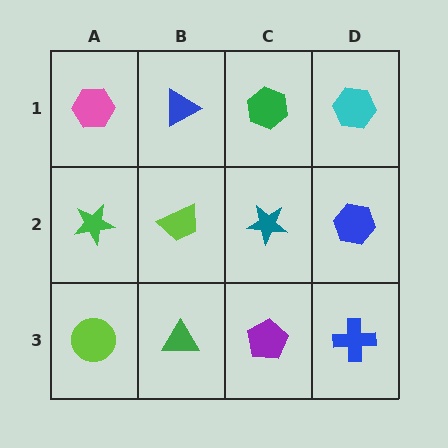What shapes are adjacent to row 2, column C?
A green hexagon (row 1, column C), a purple pentagon (row 3, column C), a lime trapezoid (row 2, column B), a blue hexagon (row 2, column D).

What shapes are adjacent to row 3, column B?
A lime trapezoid (row 2, column B), a lime circle (row 3, column A), a purple pentagon (row 3, column C).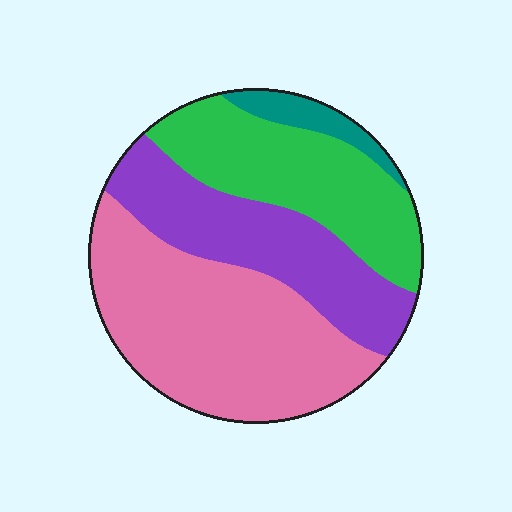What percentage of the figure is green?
Green takes up between a sixth and a third of the figure.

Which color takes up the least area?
Teal, at roughly 5%.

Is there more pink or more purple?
Pink.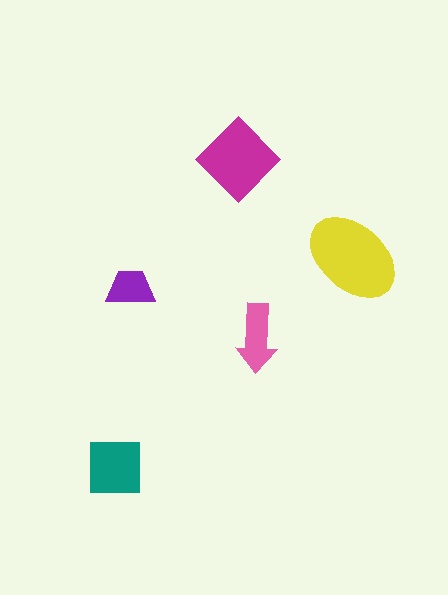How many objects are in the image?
There are 5 objects in the image.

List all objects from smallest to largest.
The purple trapezoid, the pink arrow, the teal square, the magenta diamond, the yellow ellipse.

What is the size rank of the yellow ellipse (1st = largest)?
1st.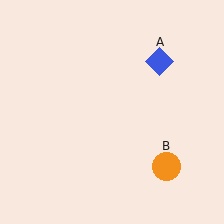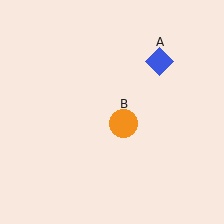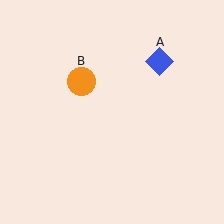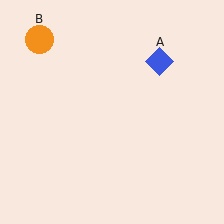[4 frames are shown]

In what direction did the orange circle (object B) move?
The orange circle (object B) moved up and to the left.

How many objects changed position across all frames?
1 object changed position: orange circle (object B).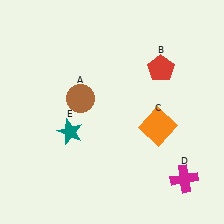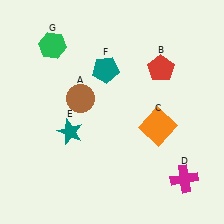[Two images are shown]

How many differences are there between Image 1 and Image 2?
There are 2 differences between the two images.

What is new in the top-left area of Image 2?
A green hexagon (G) was added in the top-left area of Image 2.